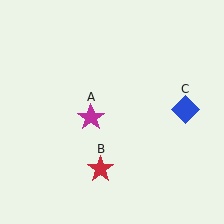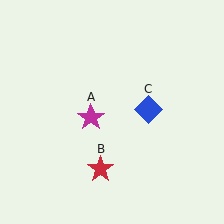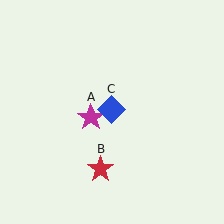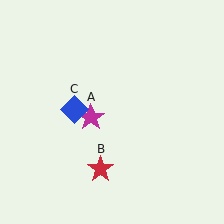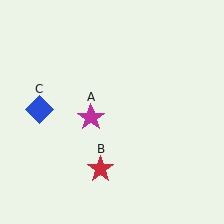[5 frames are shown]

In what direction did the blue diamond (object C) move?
The blue diamond (object C) moved left.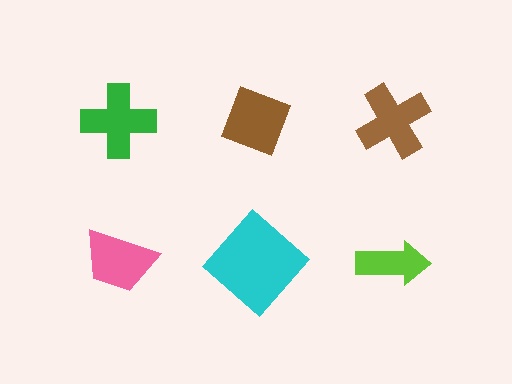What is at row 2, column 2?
A cyan diamond.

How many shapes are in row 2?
3 shapes.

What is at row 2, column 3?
A lime arrow.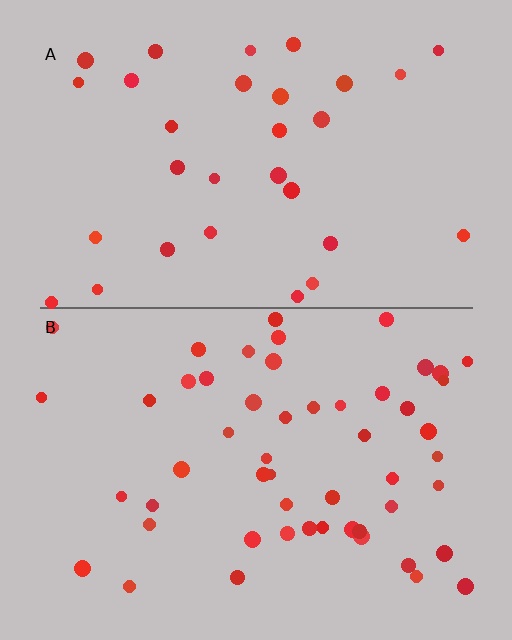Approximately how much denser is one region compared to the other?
Approximately 1.7× — region B over region A.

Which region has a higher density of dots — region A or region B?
B (the bottom).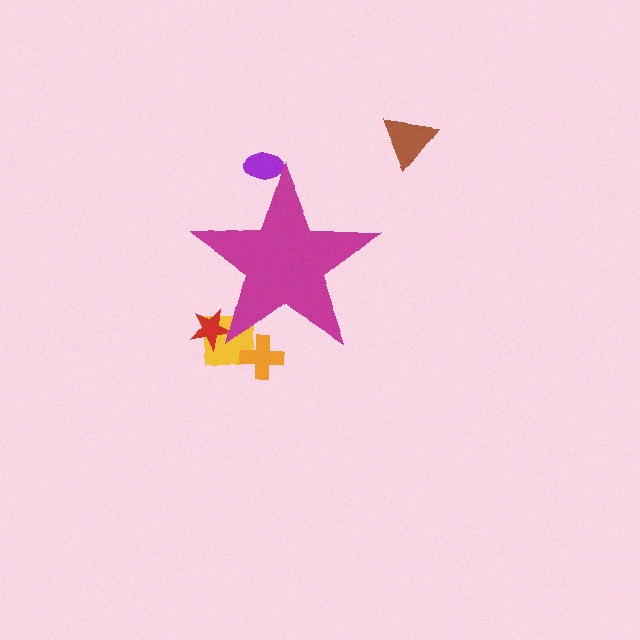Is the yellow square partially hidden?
Yes, the yellow square is partially hidden behind the magenta star.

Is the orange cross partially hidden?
Yes, the orange cross is partially hidden behind the magenta star.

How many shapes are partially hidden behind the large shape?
4 shapes are partially hidden.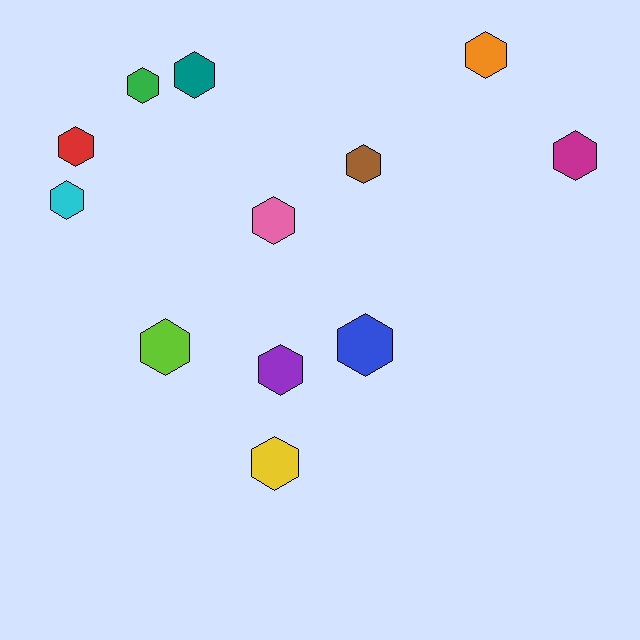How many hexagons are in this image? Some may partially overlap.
There are 12 hexagons.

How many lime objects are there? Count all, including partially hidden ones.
There is 1 lime object.